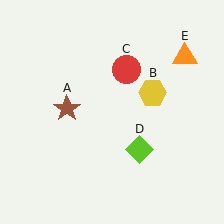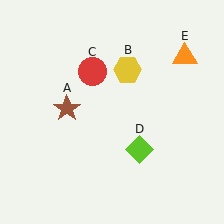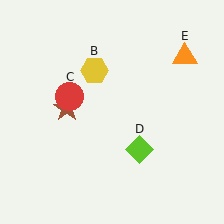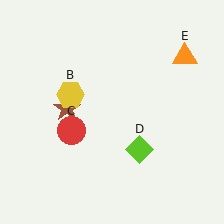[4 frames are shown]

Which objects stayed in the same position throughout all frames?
Brown star (object A) and lime diamond (object D) and orange triangle (object E) remained stationary.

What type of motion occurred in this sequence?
The yellow hexagon (object B), red circle (object C) rotated counterclockwise around the center of the scene.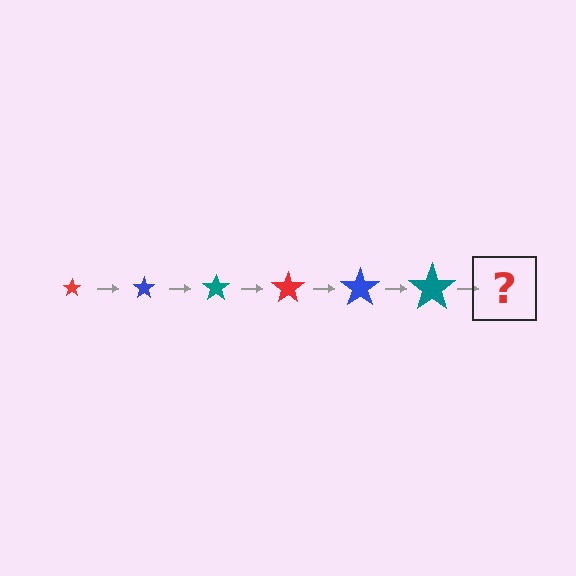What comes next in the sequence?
The next element should be a red star, larger than the previous one.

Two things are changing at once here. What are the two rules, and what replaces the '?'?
The two rules are that the star grows larger each step and the color cycles through red, blue, and teal. The '?' should be a red star, larger than the previous one.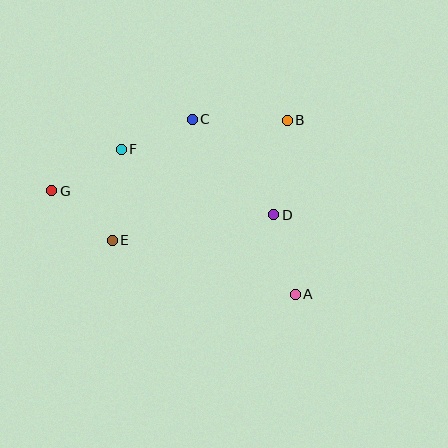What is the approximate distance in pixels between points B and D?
The distance between B and D is approximately 95 pixels.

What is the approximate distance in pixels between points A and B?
The distance between A and B is approximately 174 pixels.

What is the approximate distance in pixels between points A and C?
The distance between A and C is approximately 203 pixels.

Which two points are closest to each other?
Points C and F are closest to each other.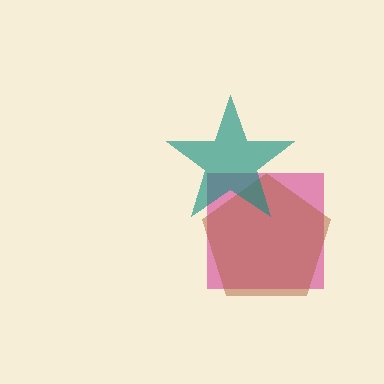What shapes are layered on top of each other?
The layered shapes are: a magenta square, a brown pentagon, a teal star.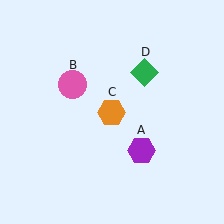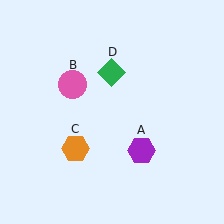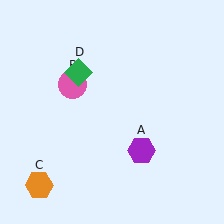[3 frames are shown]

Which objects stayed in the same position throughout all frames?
Purple hexagon (object A) and pink circle (object B) remained stationary.